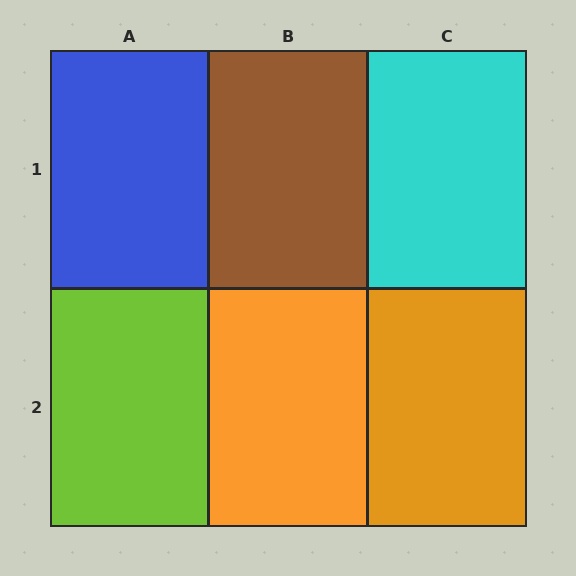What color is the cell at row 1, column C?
Cyan.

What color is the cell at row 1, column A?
Blue.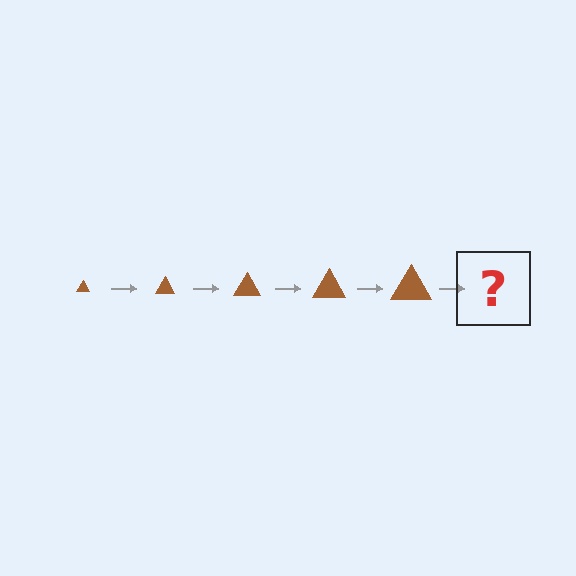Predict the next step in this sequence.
The next step is a brown triangle, larger than the previous one.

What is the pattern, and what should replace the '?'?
The pattern is that the triangle gets progressively larger each step. The '?' should be a brown triangle, larger than the previous one.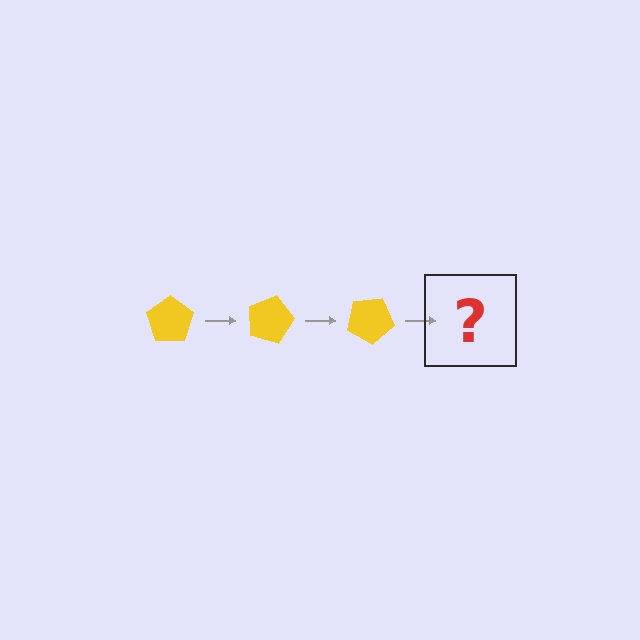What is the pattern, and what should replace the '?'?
The pattern is that the pentagon rotates 15 degrees each step. The '?' should be a yellow pentagon rotated 45 degrees.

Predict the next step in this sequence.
The next step is a yellow pentagon rotated 45 degrees.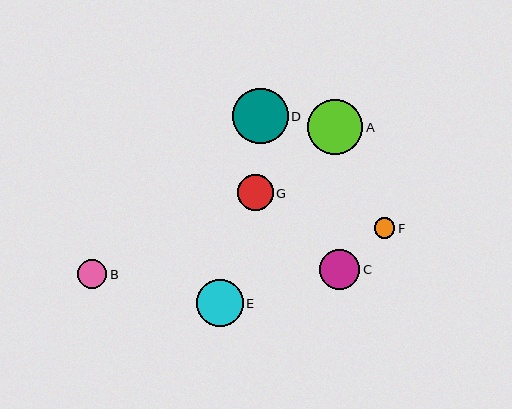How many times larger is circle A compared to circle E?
Circle A is approximately 1.2 times the size of circle E.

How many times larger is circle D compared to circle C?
Circle D is approximately 1.4 times the size of circle C.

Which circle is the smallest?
Circle F is the smallest with a size of approximately 21 pixels.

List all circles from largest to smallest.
From largest to smallest: D, A, E, C, G, B, F.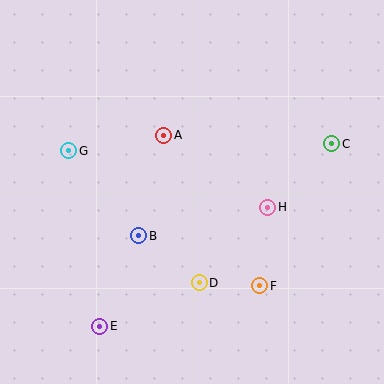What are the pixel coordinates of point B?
Point B is at (139, 236).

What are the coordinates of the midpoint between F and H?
The midpoint between F and H is at (264, 247).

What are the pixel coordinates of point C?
Point C is at (332, 144).